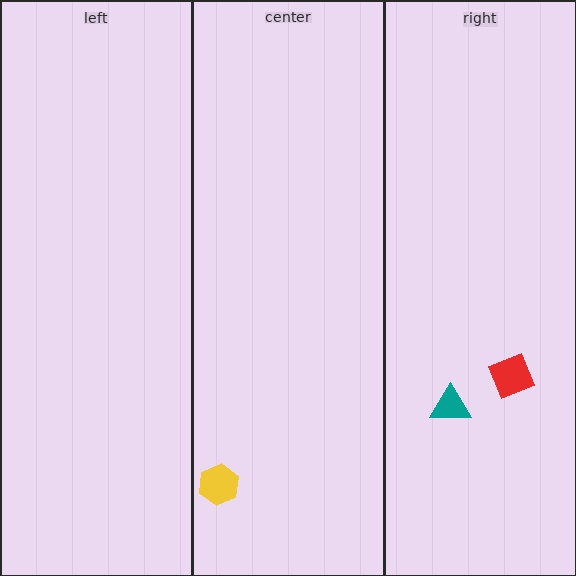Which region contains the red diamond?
The right region.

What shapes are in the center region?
The yellow hexagon.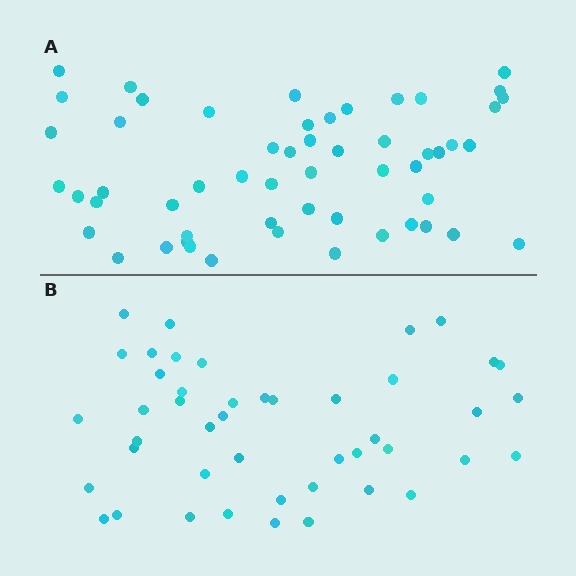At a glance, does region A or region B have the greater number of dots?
Region A (the top region) has more dots.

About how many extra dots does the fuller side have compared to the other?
Region A has roughly 10 or so more dots than region B.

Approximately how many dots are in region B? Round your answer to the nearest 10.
About 40 dots. (The exact count is 45, which rounds to 40.)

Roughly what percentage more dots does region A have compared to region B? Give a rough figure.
About 20% more.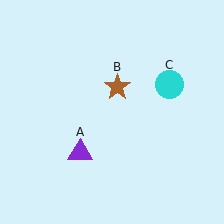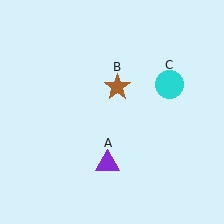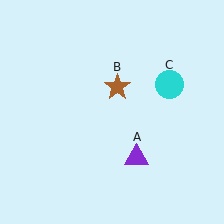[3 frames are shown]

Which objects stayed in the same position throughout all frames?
Brown star (object B) and cyan circle (object C) remained stationary.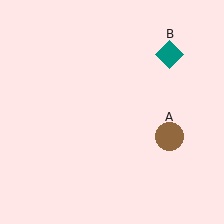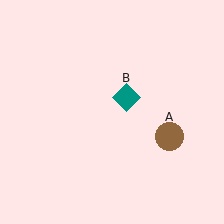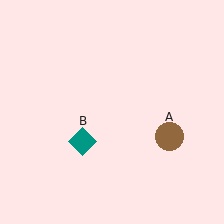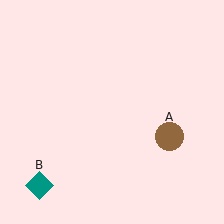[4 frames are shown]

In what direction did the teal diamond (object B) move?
The teal diamond (object B) moved down and to the left.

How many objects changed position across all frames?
1 object changed position: teal diamond (object B).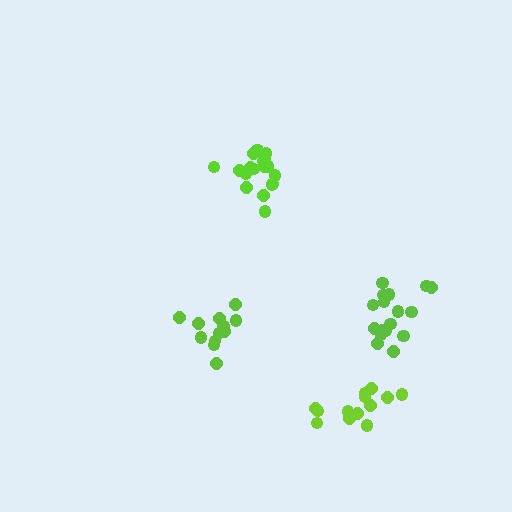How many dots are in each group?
Group 1: 13 dots, Group 2: 18 dots, Group 3: 17 dots, Group 4: 13 dots (61 total).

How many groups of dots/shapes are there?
There are 4 groups.